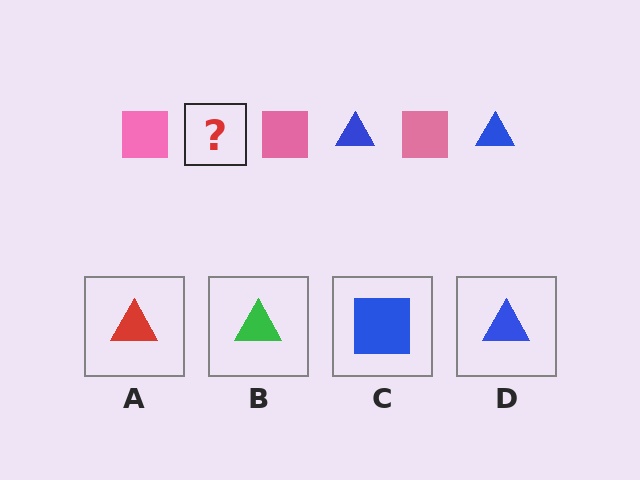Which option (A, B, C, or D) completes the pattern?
D.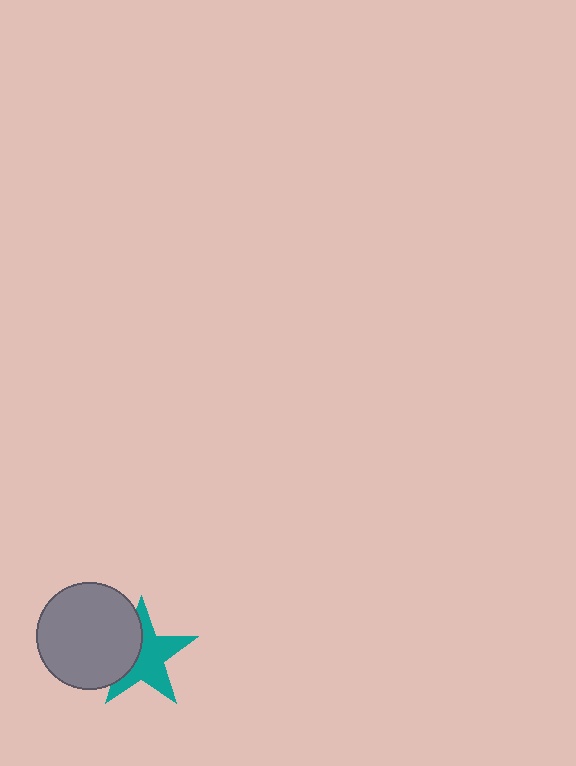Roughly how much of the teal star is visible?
About half of it is visible (roughly 63%).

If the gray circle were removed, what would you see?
You would see the complete teal star.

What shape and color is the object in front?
The object in front is a gray circle.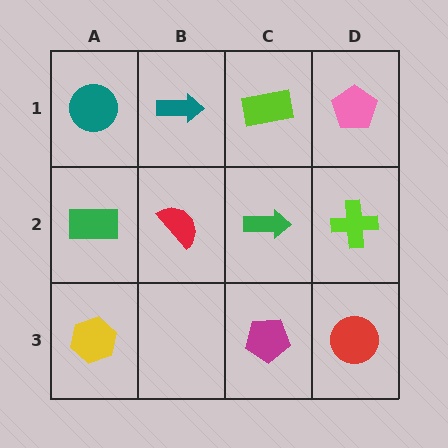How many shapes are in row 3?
3 shapes.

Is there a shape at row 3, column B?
No, that cell is empty.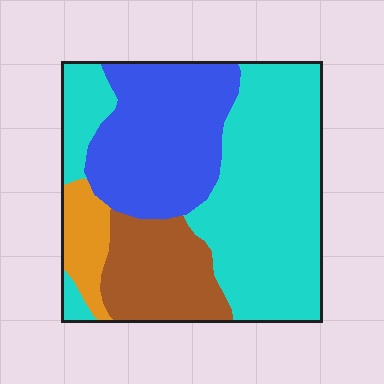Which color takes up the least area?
Orange, at roughly 5%.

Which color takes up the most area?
Cyan, at roughly 50%.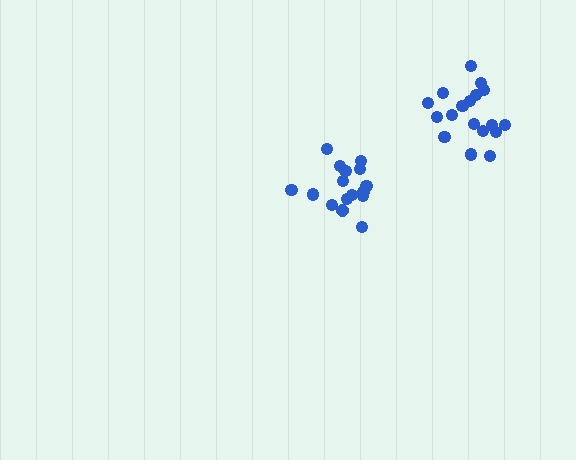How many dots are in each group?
Group 1: 18 dots, Group 2: 16 dots (34 total).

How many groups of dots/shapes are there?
There are 2 groups.